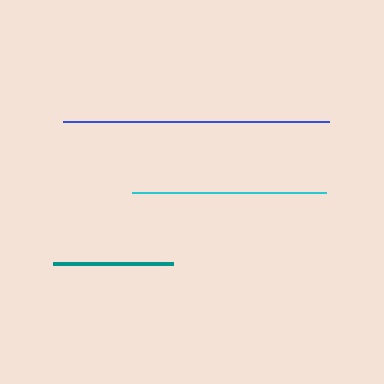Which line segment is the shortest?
The teal line is the shortest at approximately 120 pixels.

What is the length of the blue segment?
The blue segment is approximately 265 pixels long.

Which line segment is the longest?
The blue line is the longest at approximately 265 pixels.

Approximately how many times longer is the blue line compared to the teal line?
The blue line is approximately 2.2 times the length of the teal line.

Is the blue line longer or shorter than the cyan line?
The blue line is longer than the cyan line.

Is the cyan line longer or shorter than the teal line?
The cyan line is longer than the teal line.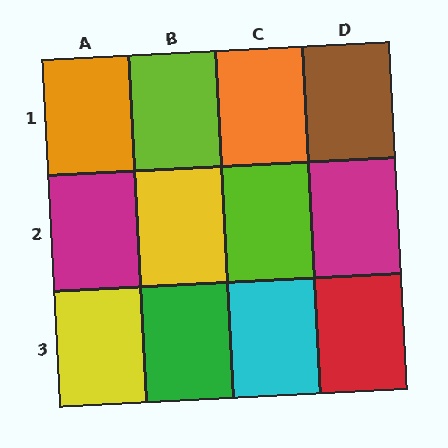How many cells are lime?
2 cells are lime.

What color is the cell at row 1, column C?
Orange.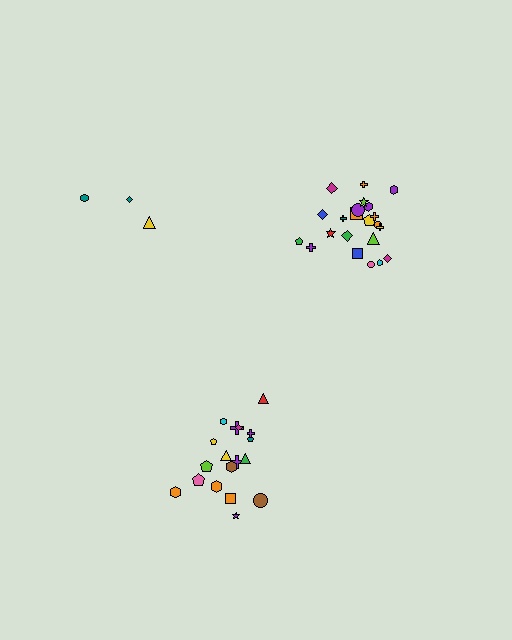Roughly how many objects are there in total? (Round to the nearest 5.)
Roughly 45 objects in total.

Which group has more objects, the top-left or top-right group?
The top-right group.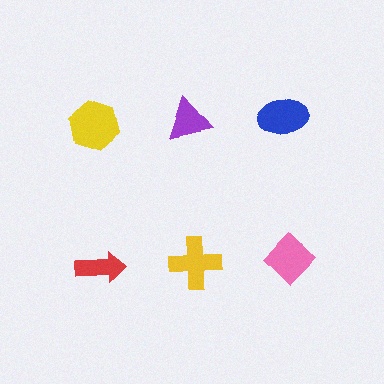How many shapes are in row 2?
3 shapes.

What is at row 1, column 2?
A purple triangle.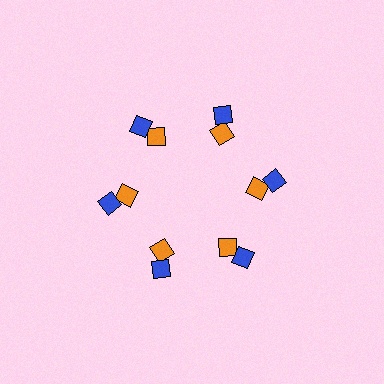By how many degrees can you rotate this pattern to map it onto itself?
The pattern maps onto itself every 60 degrees of rotation.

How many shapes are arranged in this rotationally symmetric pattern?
There are 12 shapes, arranged in 6 groups of 2.